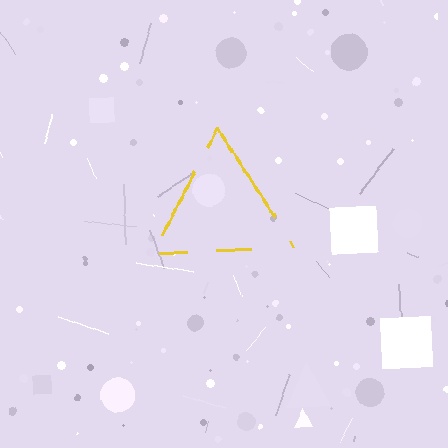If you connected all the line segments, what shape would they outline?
They would outline a triangle.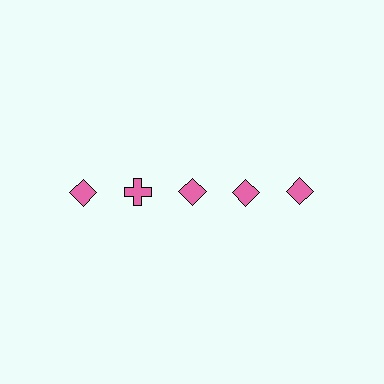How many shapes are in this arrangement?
There are 5 shapes arranged in a grid pattern.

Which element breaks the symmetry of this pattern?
The pink cross in the top row, second from left column breaks the symmetry. All other shapes are pink diamonds.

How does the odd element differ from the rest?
It has a different shape: cross instead of diamond.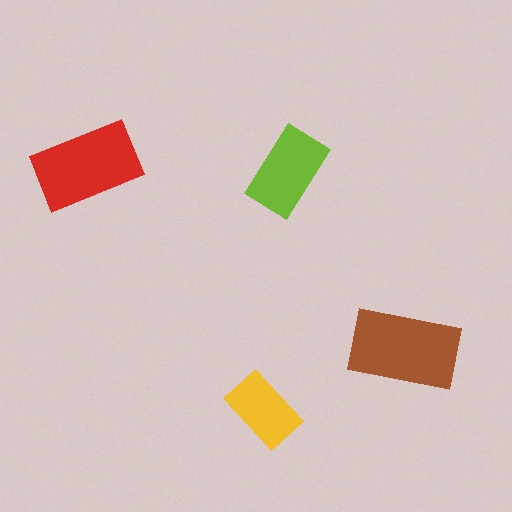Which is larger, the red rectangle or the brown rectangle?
The brown one.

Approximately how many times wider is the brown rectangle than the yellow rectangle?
About 1.5 times wider.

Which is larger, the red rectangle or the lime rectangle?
The red one.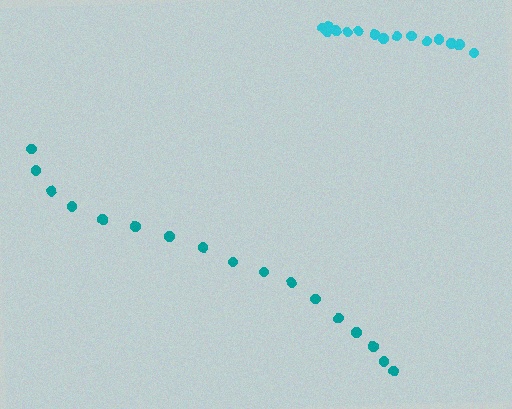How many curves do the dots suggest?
There are 2 distinct paths.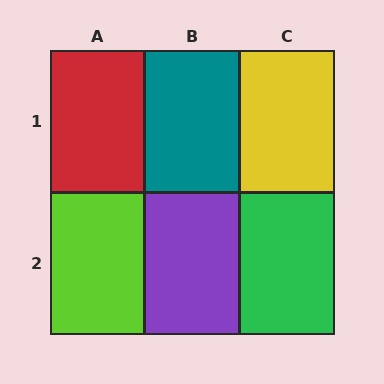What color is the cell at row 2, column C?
Green.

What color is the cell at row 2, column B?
Purple.